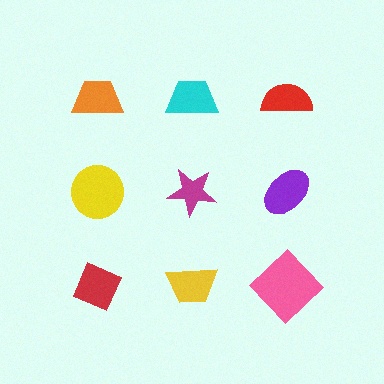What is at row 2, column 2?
A magenta star.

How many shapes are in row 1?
3 shapes.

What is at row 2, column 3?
A purple ellipse.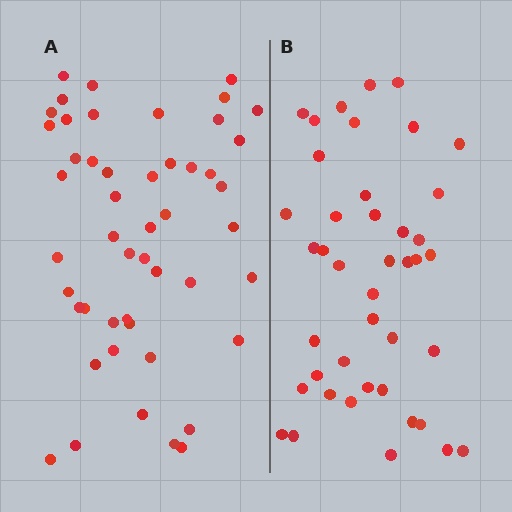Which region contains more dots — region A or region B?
Region A (the left region) has more dots.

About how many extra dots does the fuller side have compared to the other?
Region A has roughly 8 or so more dots than region B.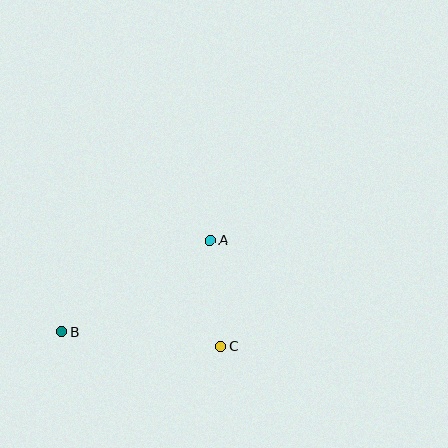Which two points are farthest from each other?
Points A and B are farthest from each other.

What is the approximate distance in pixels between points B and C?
The distance between B and C is approximately 160 pixels.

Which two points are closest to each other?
Points A and C are closest to each other.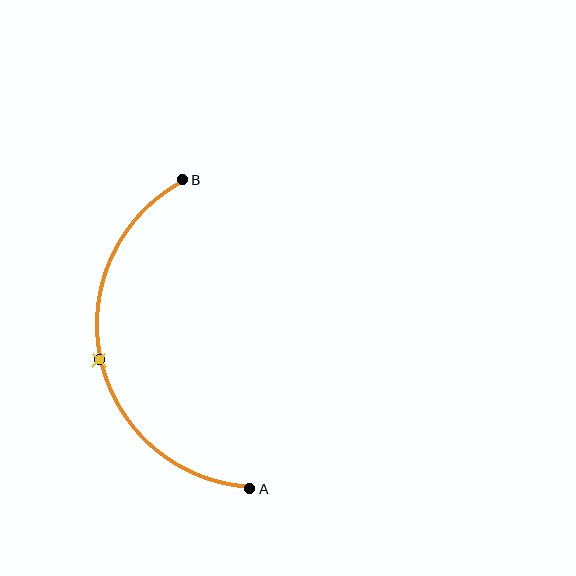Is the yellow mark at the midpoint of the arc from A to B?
Yes. The yellow mark lies on the arc at equal arc-length from both A and B — it is the arc midpoint.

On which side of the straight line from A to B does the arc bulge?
The arc bulges to the left of the straight line connecting A and B.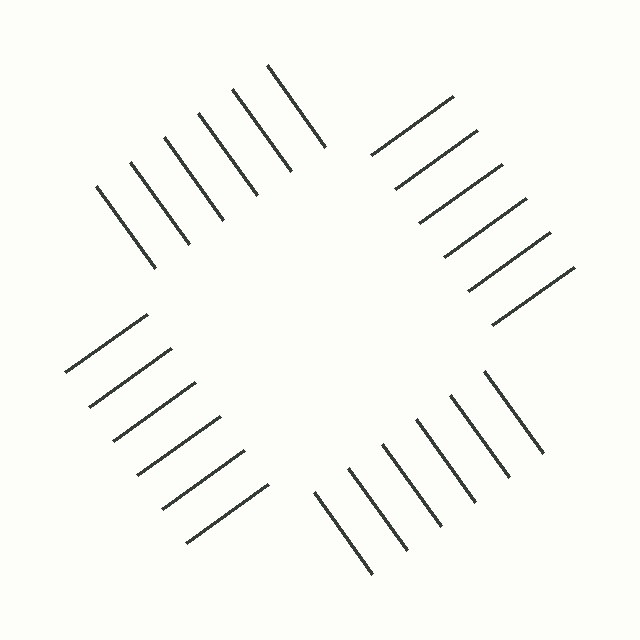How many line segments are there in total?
24 — 6 along each of the 4 edges.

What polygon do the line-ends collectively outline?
An illusory square — the line segments terminate on its edges but no continuous stroke is drawn.